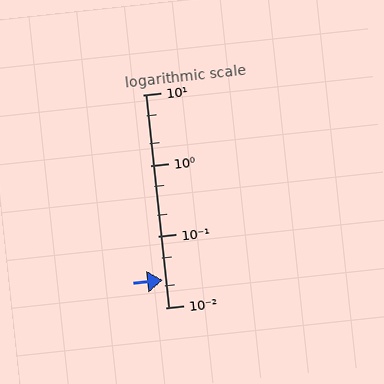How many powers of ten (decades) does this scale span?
The scale spans 3 decades, from 0.01 to 10.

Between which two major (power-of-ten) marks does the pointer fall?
The pointer is between 0.01 and 0.1.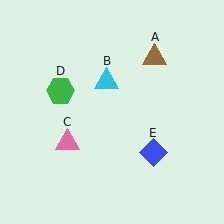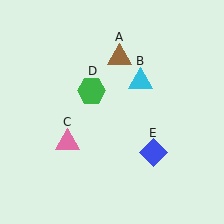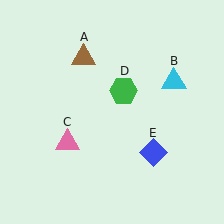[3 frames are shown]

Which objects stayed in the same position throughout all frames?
Pink triangle (object C) and blue diamond (object E) remained stationary.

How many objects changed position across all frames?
3 objects changed position: brown triangle (object A), cyan triangle (object B), green hexagon (object D).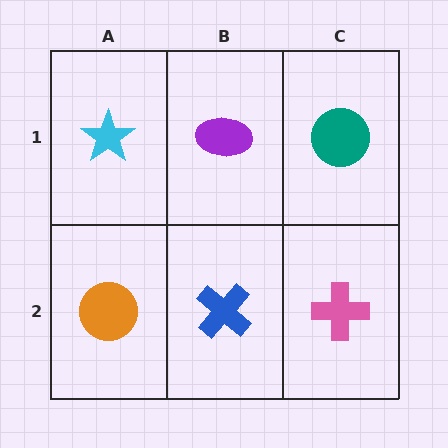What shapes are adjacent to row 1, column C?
A pink cross (row 2, column C), a purple ellipse (row 1, column B).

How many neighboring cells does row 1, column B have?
3.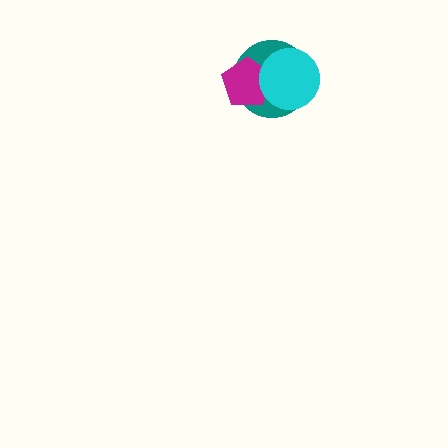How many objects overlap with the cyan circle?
2 objects overlap with the cyan circle.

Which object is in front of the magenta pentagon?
The cyan circle is in front of the magenta pentagon.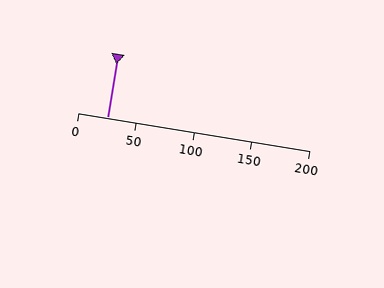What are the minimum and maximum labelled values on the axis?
The axis runs from 0 to 200.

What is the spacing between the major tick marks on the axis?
The major ticks are spaced 50 apart.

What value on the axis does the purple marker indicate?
The marker indicates approximately 25.